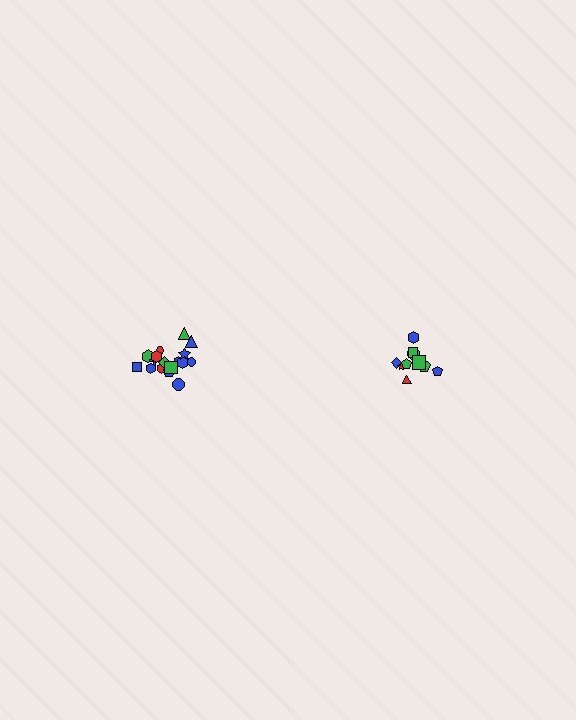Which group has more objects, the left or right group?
The left group.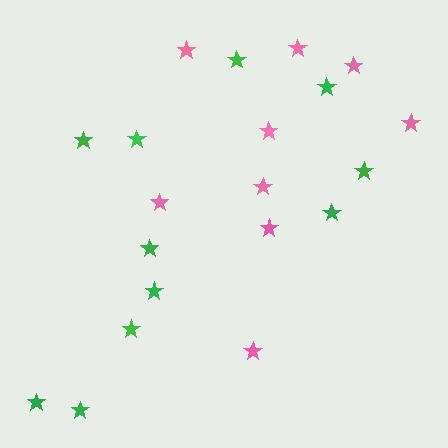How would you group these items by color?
There are 2 groups: one group of pink stars (9) and one group of green stars (11).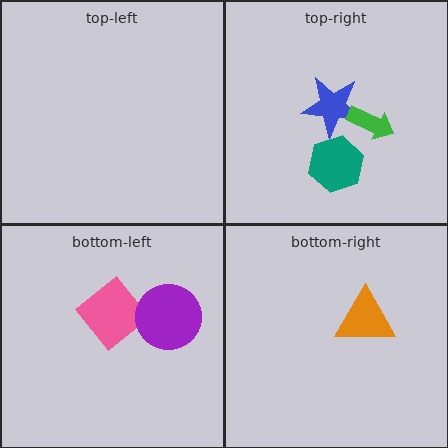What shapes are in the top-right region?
The blue star, the green arrow, the teal hexagon.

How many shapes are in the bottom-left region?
2.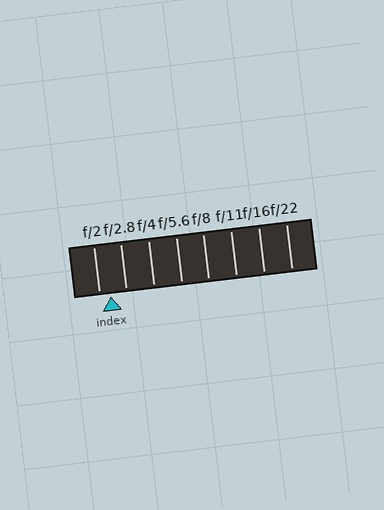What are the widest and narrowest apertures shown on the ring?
The widest aperture shown is f/2 and the narrowest is f/22.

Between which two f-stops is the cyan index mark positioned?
The index mark is between f/2 and f/2.8.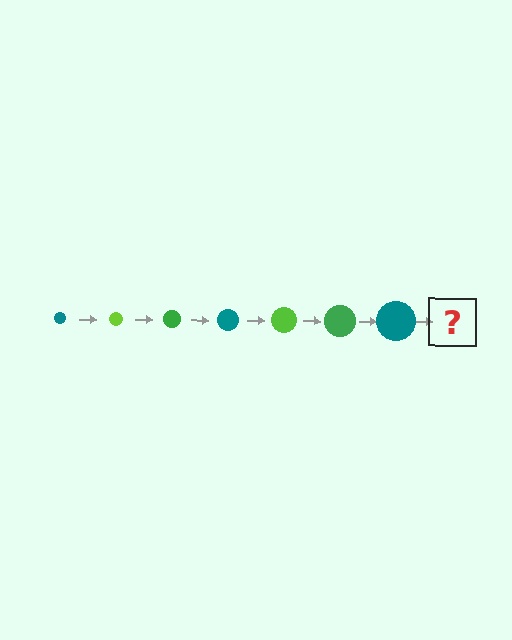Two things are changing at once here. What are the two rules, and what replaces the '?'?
The two rules are that the circle grows larger each step and the color cycles through teal, lime, and green. The '?' should be a lime circle, larger than the previous one.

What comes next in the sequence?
The next element should be a lime circle, larger than the previous one.